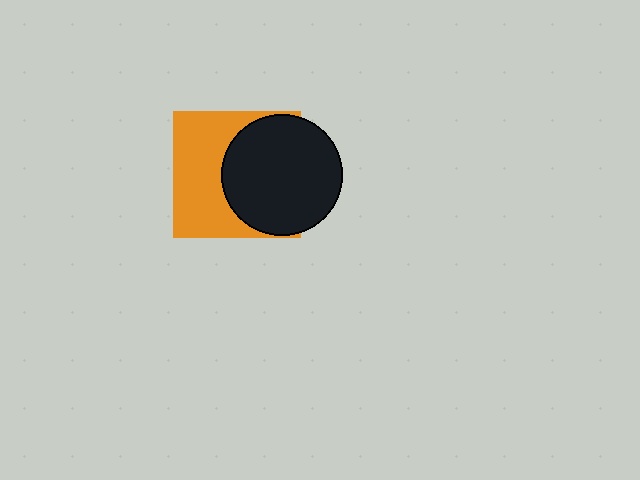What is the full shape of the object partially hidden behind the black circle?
The partially hidden object is an orange square.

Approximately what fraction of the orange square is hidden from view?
Roughly 51% of the orange square is hidden behind the black circle.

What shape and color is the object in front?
The object in front is a black circle.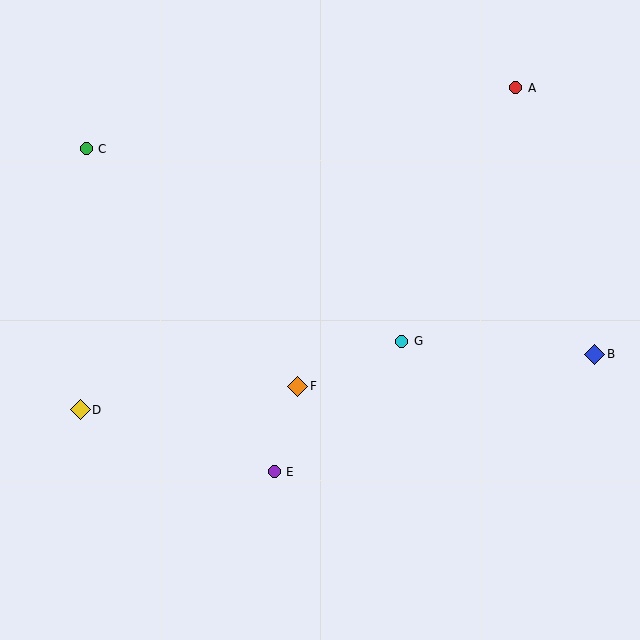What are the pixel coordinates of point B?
Point B is at (595, 354).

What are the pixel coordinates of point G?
Point G is at (402, 341).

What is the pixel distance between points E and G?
The distance between E and G is 183 pixels.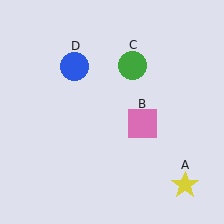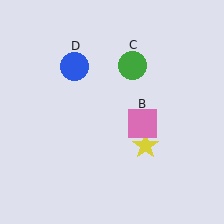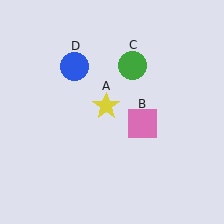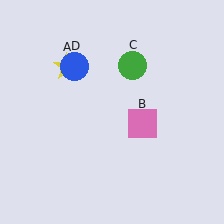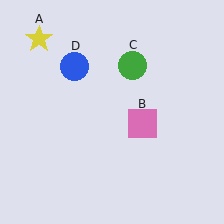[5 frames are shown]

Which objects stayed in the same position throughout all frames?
Pink square (object B) and green circle (object C) and blue circle (object D) remained stationary.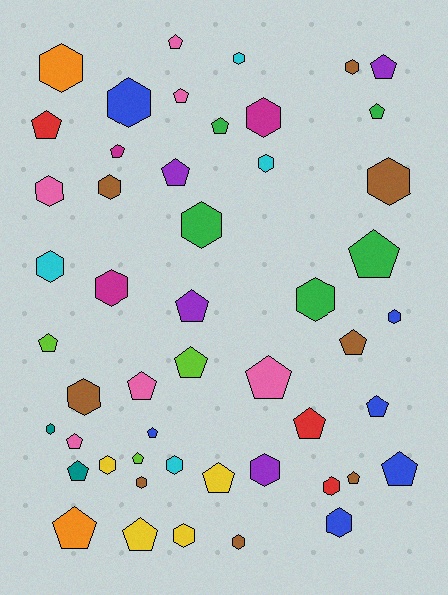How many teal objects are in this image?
There are 2 teal objects.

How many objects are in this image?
There are 50 objects.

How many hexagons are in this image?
There are 24 hexagons.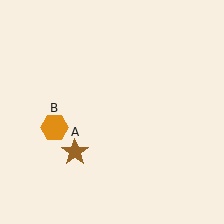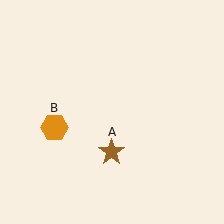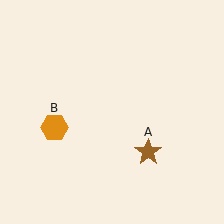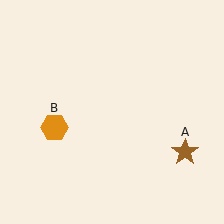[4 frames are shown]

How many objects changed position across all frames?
1 object changed position: brown star (object A).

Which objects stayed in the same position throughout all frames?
Orange hexagon (object B) remained stationary.